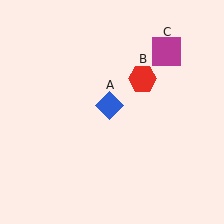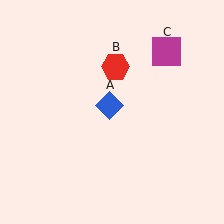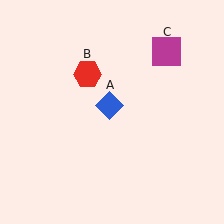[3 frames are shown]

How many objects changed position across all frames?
1 object changed position: red hexagon (object B).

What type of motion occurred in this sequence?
The red hexagon (object B) rotated counterclockwise around the center of the scene.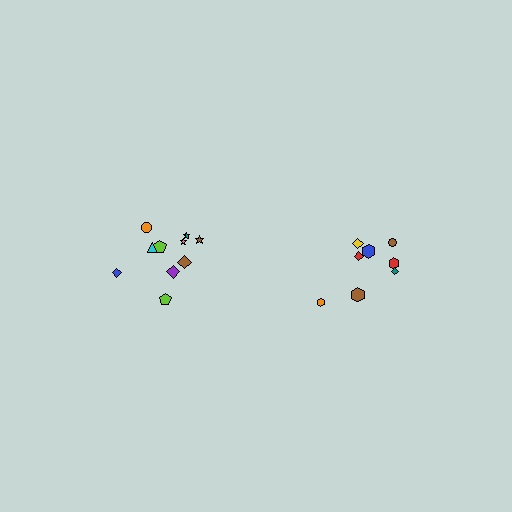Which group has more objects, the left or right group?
The left group.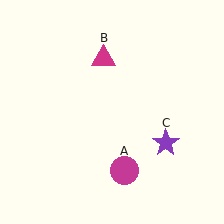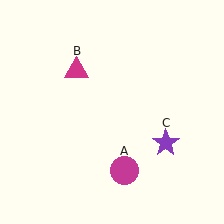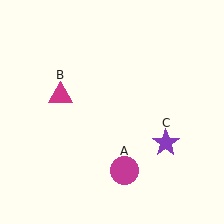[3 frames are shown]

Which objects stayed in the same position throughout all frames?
Magenta circle (object A) and purple star (object C) remained stationary.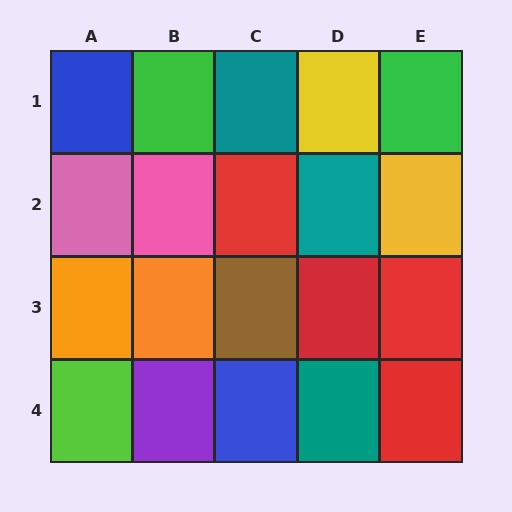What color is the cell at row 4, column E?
Red.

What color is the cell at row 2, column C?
Red.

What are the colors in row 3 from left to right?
Orange, orange, brown, red, red.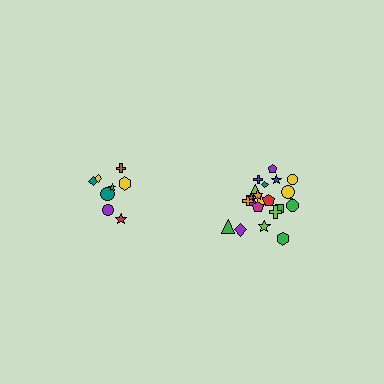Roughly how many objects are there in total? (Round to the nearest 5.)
Roughly 30 objects in total.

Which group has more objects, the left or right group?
The right group.